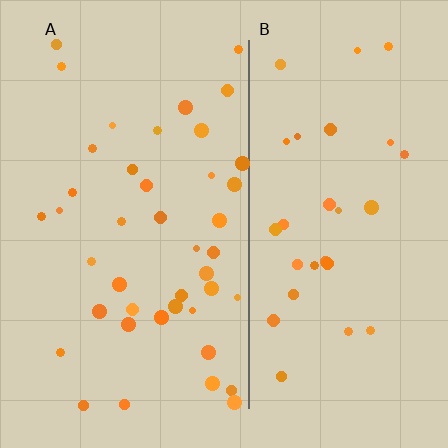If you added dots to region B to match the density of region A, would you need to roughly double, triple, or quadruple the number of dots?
Approximately double.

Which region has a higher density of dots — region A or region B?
A (the left).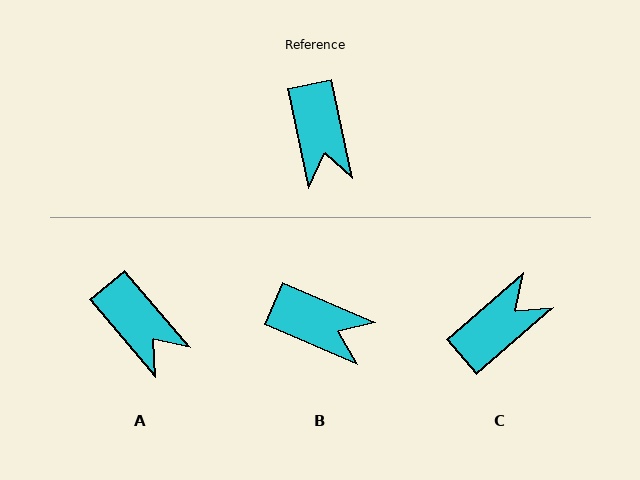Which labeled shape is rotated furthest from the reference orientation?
C, about 119 degrees away.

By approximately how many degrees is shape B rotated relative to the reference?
Approximately 54 degrees counter-clockwise.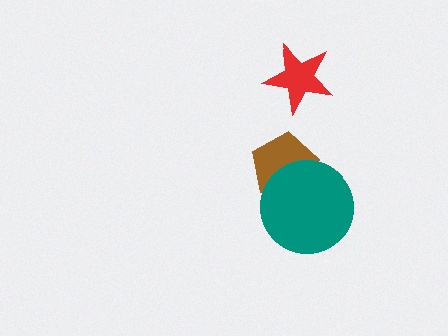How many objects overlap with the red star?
0 objects overlap with the red star.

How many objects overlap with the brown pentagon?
1 object overlaps with the brown pentagon.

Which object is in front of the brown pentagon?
The teal circle is in front of the brown pentagon.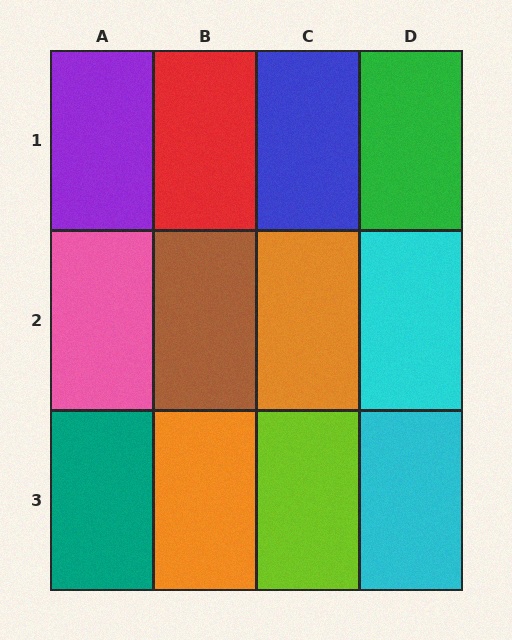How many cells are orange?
2 cells are orange.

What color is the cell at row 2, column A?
Pink.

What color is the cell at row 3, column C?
Lime.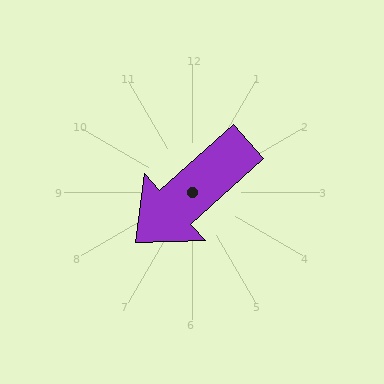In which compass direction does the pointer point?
Southwest.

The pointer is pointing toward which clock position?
Roughly 8 o'clock.